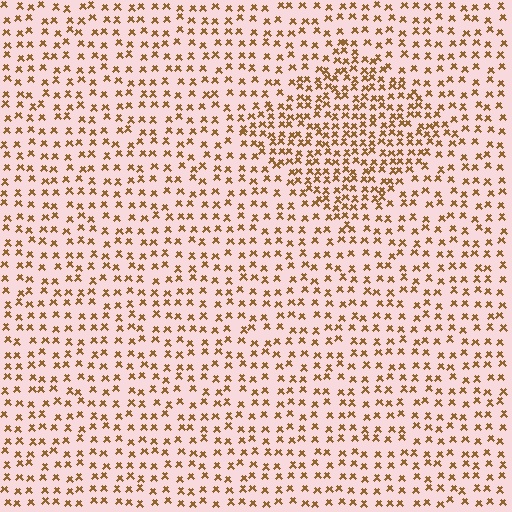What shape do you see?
I see a diamond.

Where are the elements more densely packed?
The elements are more densely packed inside the diamond boundary.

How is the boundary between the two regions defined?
The boundary is defined by a change in element density (approximately 1.8x ratio). All elements are the same color, size, and shape.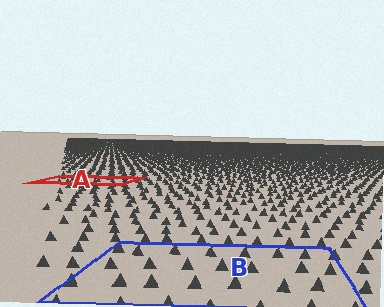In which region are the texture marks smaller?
The texture marks are smaller in region A, because it is farther away.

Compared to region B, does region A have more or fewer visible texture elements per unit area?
Region A has more texture elements per unit area — they are packed more densely because it is farther away.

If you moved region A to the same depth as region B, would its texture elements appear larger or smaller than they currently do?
They would appear larger. At a closer depth, the same texture elements are projected at a bigger on-screen size.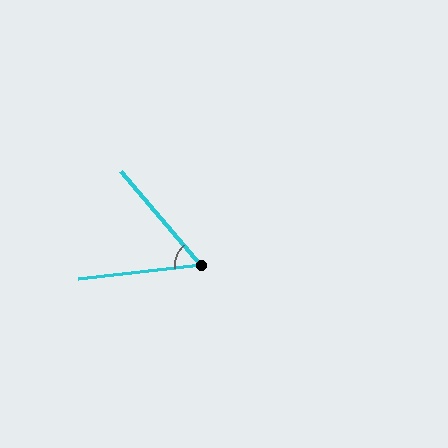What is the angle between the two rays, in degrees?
Approximately 56 degrees.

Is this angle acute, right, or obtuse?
It is acute.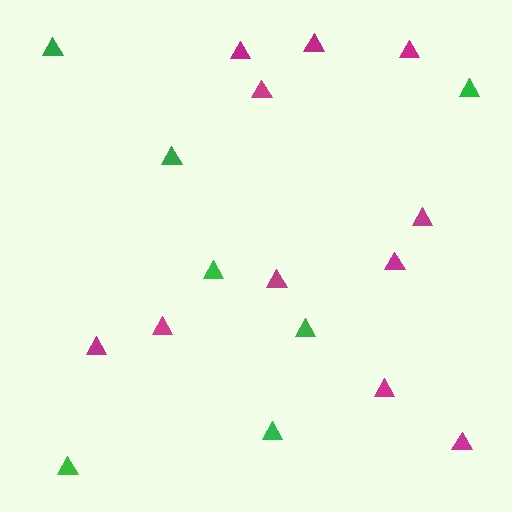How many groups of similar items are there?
There are 2 groups: one group of magenta triangles (11) and one group of green triangles (7).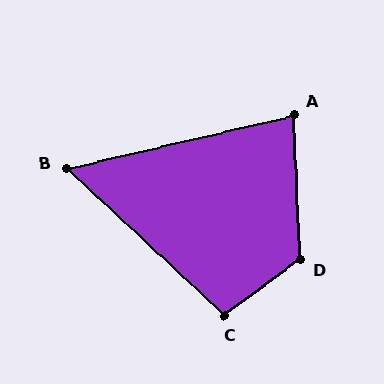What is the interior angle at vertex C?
Approximately 101 degrees (obtuse).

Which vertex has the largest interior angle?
D, at approximately 124 degrees.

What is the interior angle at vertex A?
Approximately 79 degrees (acute).